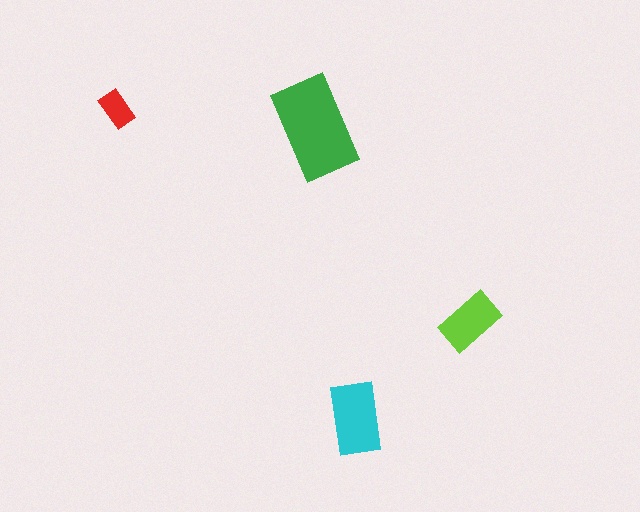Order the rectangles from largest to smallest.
the green one, the cyan one, the lime one, the red one.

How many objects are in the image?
There are 4 objects in the image.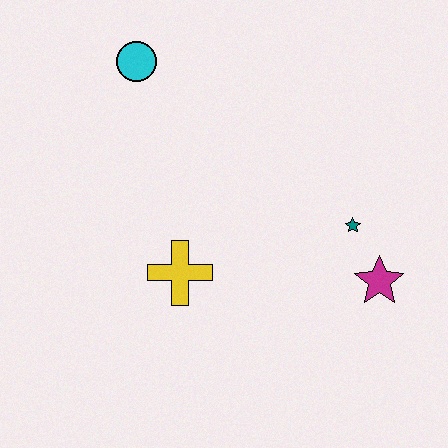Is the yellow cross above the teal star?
No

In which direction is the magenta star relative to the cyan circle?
The magenta star is to the right of the cyan circle.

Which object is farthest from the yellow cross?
The cyan circle is farthest from the yellow cross.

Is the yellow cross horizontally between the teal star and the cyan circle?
Yes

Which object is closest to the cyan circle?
The yellow cross is closest to the cyan circle.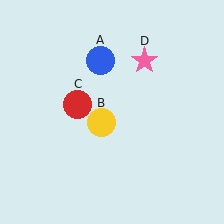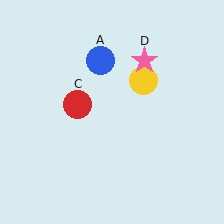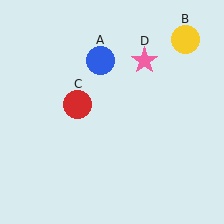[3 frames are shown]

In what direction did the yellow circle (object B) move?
The yellow circle (object B) moved up and to the right.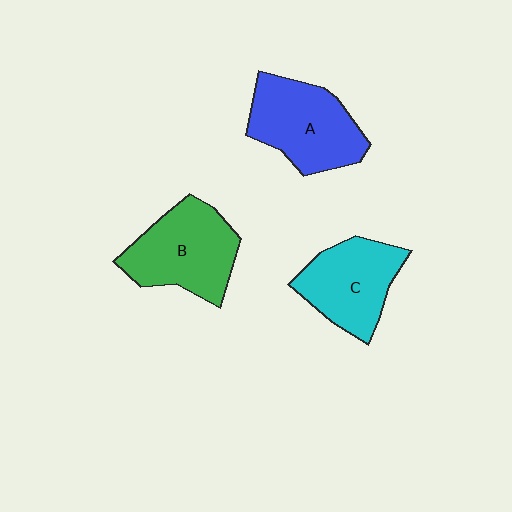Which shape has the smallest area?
Shape C (cyan).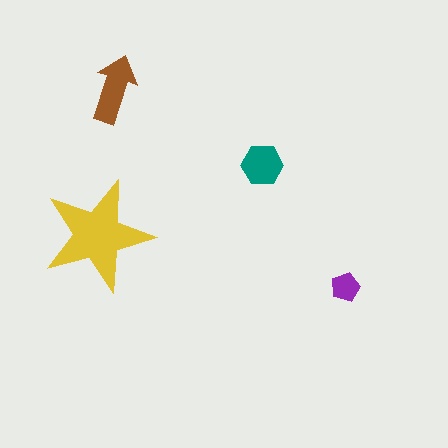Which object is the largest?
The yellow star.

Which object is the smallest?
The purple pentagon.